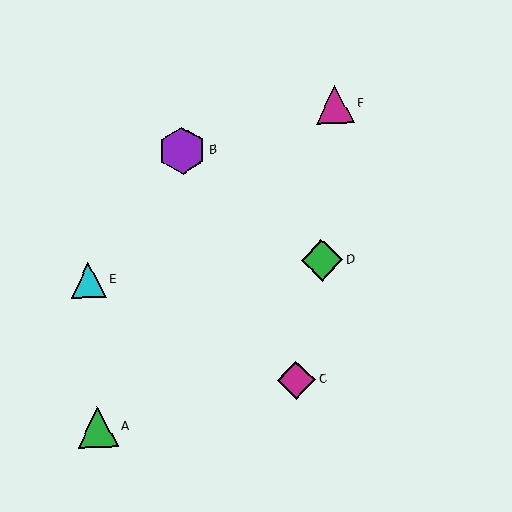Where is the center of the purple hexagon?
The center of the purple hexagon is at (182, 151).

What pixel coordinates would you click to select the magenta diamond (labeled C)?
Click at (296, 380) to select the magenta diamond C.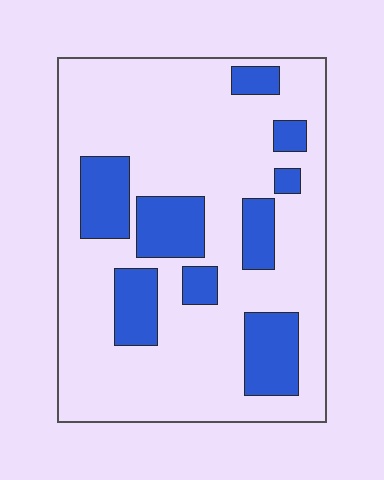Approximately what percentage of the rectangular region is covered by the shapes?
Approximately 25%.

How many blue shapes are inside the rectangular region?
9.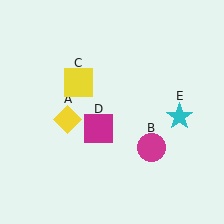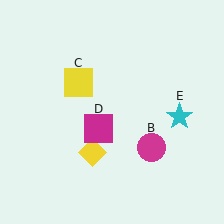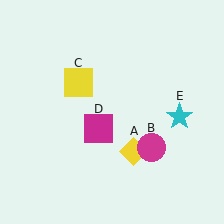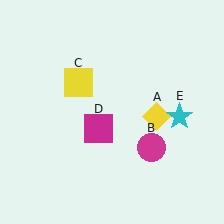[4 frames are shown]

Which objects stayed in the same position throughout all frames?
Magenta circle (object B) and yellow square (object C) and magenta square (object D) and cyan star (object E) remained stationary.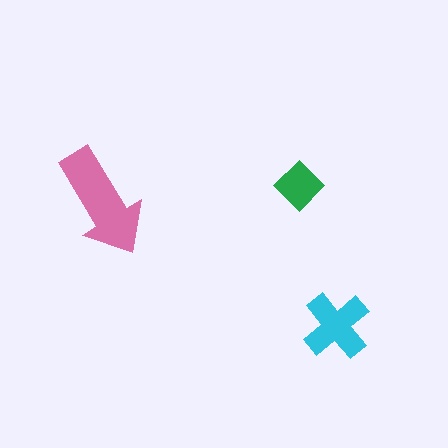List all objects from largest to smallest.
The pink arrow, the cyan cross, the green diamond.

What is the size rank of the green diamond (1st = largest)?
3rd.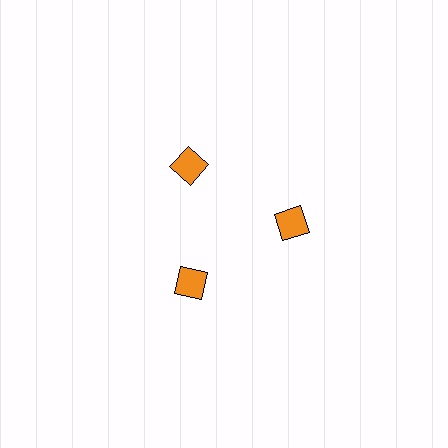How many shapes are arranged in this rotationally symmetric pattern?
There are 3 shapes, arranged in 3 groups of 1.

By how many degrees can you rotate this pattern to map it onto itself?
The pattern maps onto itself every 120 degrees of rotation.